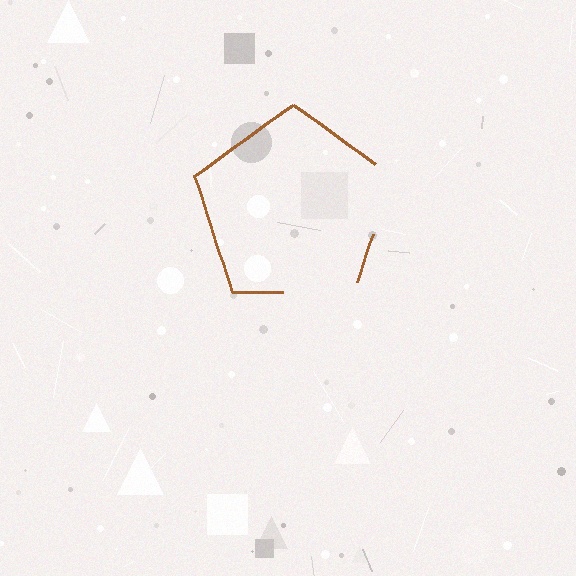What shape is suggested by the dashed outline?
The dashed outline suggests a pentagon.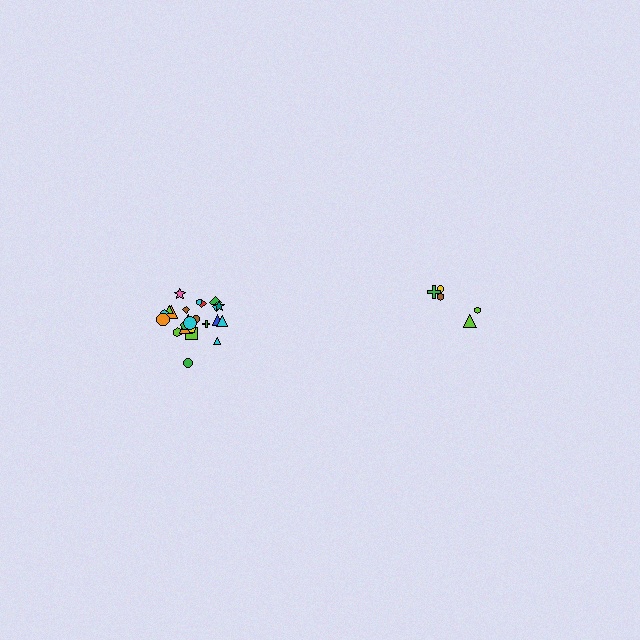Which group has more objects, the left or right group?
The left group.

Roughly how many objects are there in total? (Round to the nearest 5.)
Roughly 30 objects in total.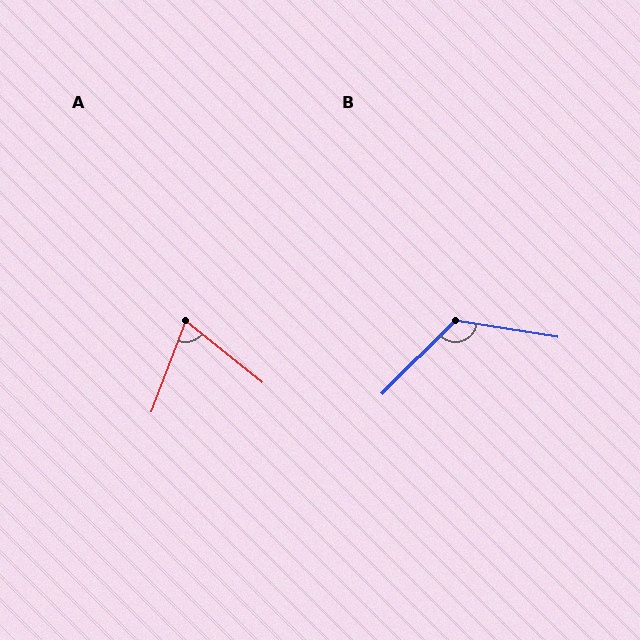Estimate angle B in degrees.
Approximately 126 degrees.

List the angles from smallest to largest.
A (72°), B (126°).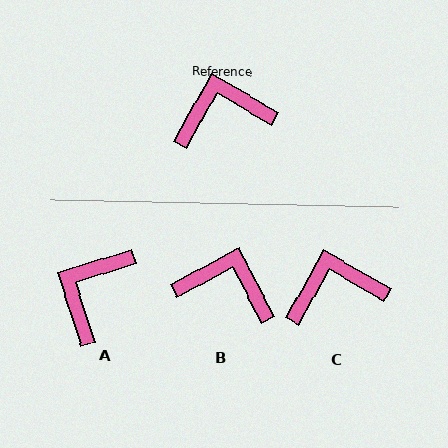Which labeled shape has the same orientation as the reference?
C.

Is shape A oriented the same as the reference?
No, it is off by about 47 degrees.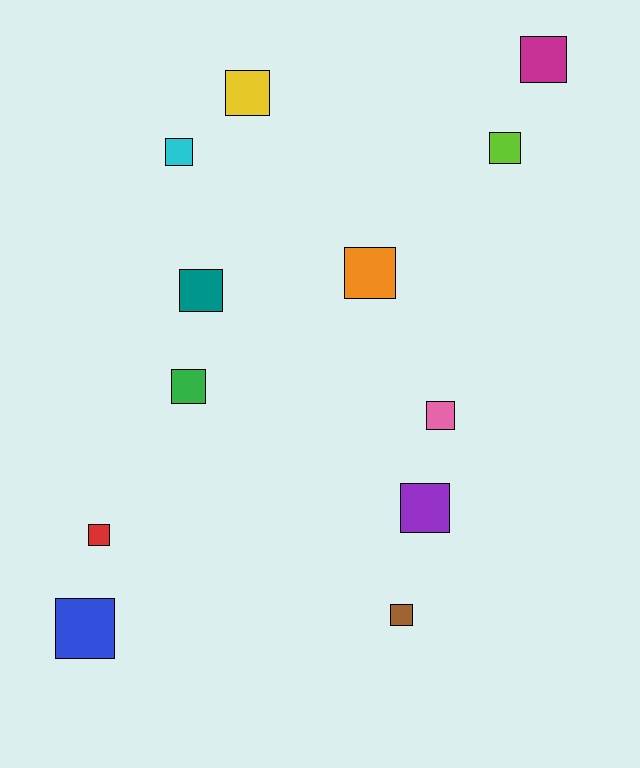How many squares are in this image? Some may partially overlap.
There are 12 squares.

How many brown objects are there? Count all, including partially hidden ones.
There is 1 brown object.